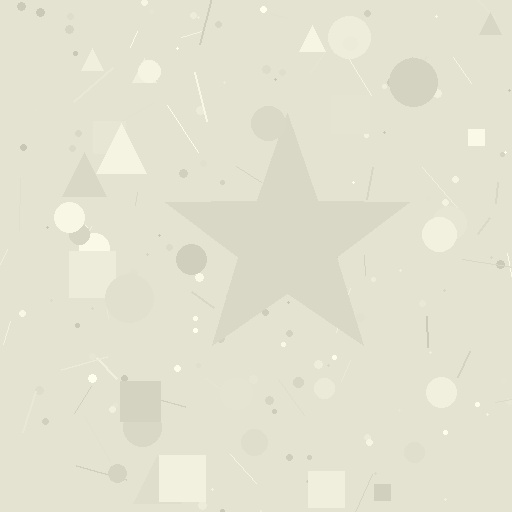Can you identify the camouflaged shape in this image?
The camouflaged shape is a star.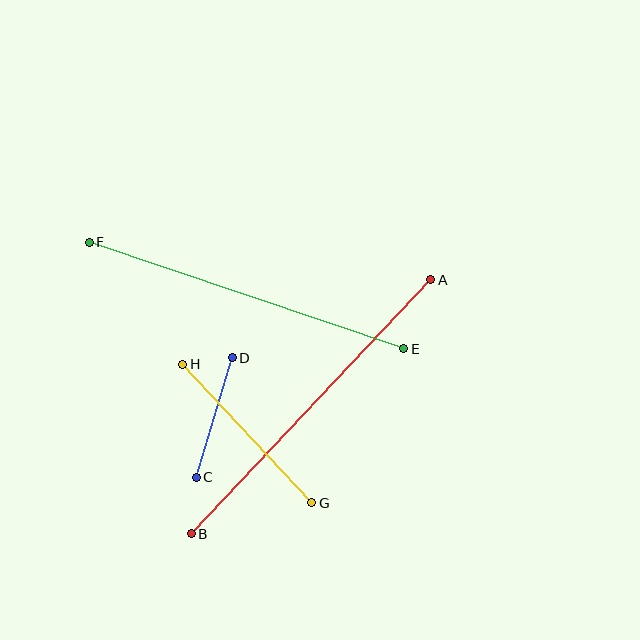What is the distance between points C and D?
The distance is approximately 125 pixels.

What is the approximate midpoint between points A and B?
The midpoint is at approximately (311, 407) pixels.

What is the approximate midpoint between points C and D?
The midpoint is at approximately (214, 418) pixels.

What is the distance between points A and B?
The distance is approximately 349 pixels.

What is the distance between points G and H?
The distance is approximately 189 pixels.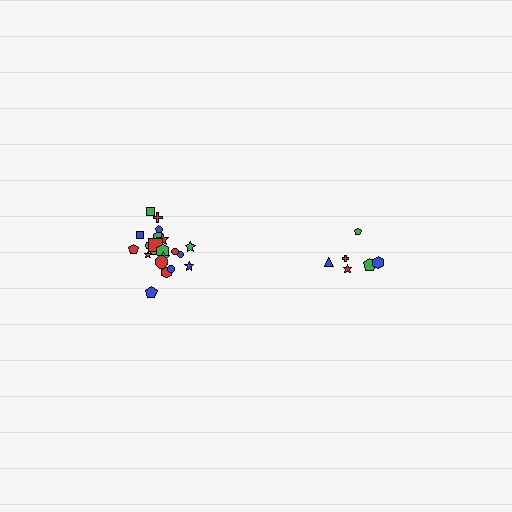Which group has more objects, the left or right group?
The left group.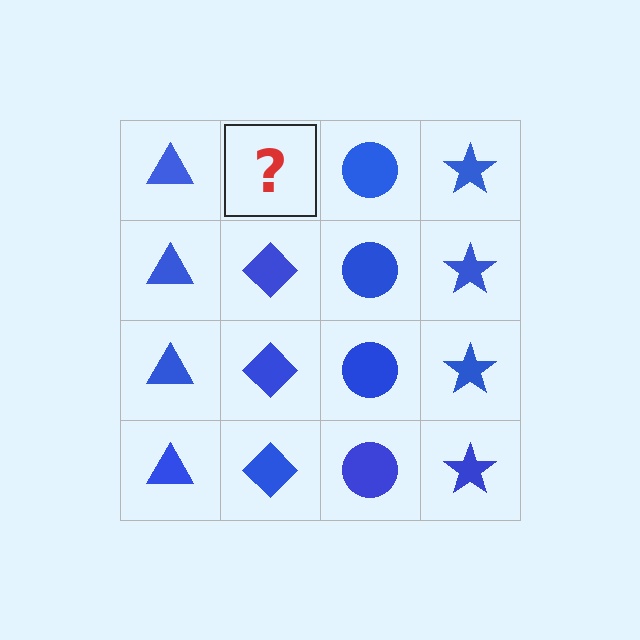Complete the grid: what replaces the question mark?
The question mark should be replaced with a blue diamond.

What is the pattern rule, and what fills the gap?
The rule is that each column has a consistent shape. The gap should be filled with a blue diamond.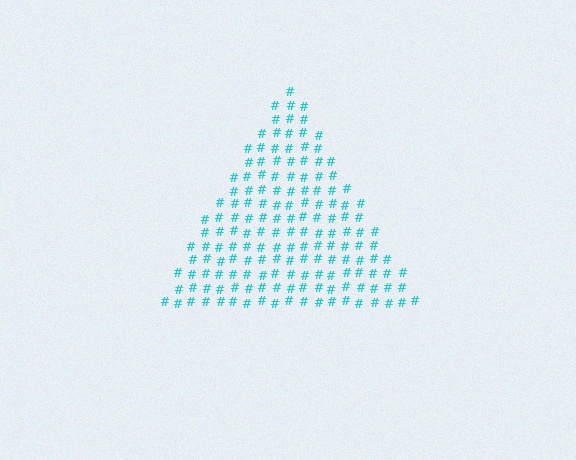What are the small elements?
The small elements are hash symbols.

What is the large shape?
The large shape is a triangle.